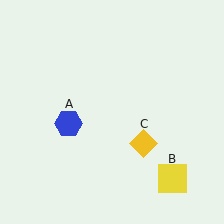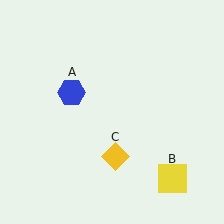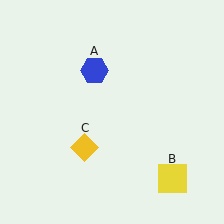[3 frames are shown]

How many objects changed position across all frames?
2 objects changed position: blue hexagon (object A), yellow diamond (object C).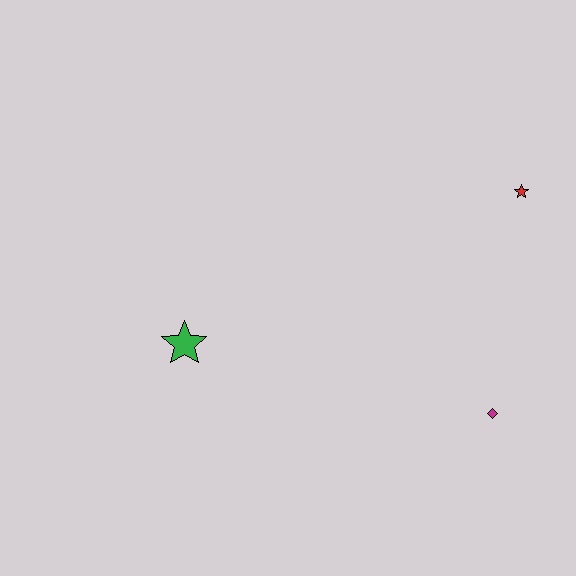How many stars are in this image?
There are 2 stars.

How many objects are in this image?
There are 3 objects.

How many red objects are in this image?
There is 1 red object.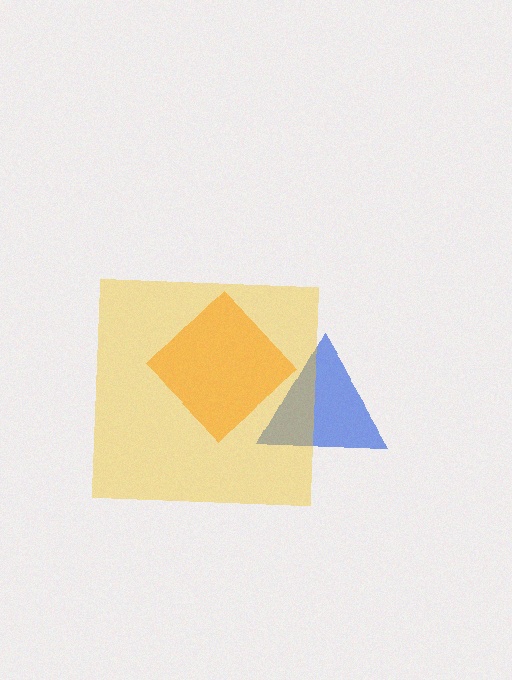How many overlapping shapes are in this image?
There are 3 overlapping shapes in the image.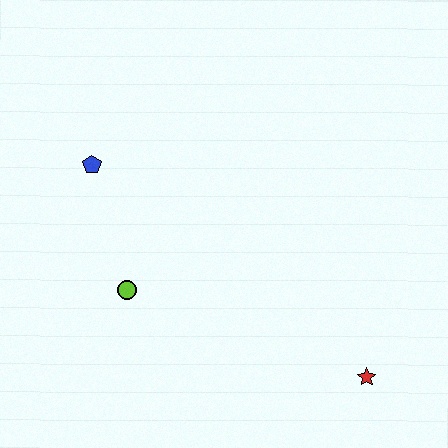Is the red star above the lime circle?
No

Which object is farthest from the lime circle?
The red star is farthest from the lime circle.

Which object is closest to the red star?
The lime circle is closest to the red star.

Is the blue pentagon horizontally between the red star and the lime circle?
No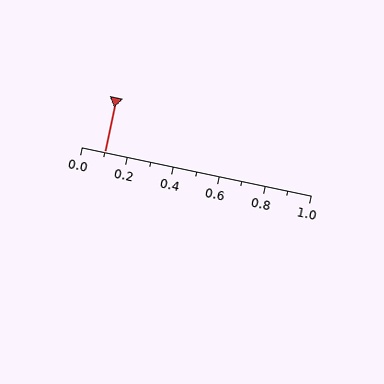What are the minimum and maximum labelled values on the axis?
The axis runs from 0.0 to 1.0.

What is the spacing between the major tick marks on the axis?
The major ticks are spaced 0.2 apart.